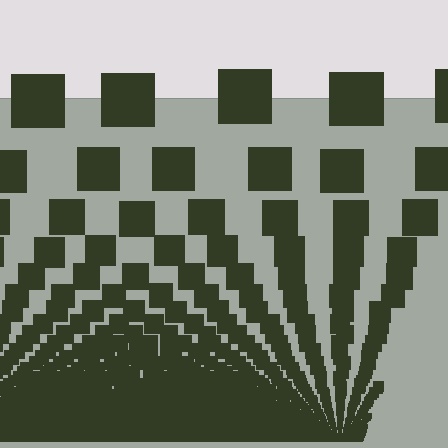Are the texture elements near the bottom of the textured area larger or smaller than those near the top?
Smaller. The gradient is inverted — elements near the bottom are smaller and denser.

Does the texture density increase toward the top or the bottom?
Density increases toward the bottom.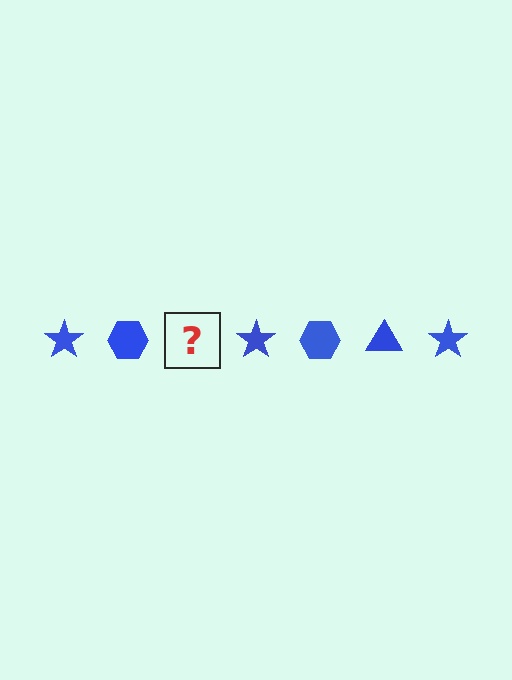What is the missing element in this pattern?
The missing element is a blue triangle.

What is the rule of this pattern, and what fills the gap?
The rule is that the pattern cycles through star, hexagon, triangle shapes in blue. The gap should be filled with a blue triangle.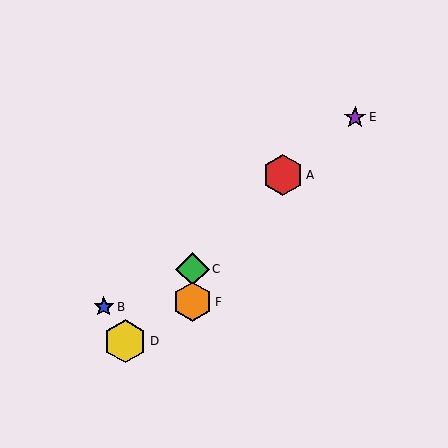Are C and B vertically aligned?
No, C is at x≈192 and B is at x≈104.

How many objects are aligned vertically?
2 objects (C, F) are aligned vertically.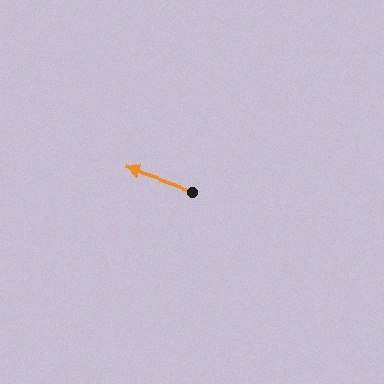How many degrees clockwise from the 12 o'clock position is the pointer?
Approximately 289 degrees.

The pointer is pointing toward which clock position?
Roughly 10 o'clock.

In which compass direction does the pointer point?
West.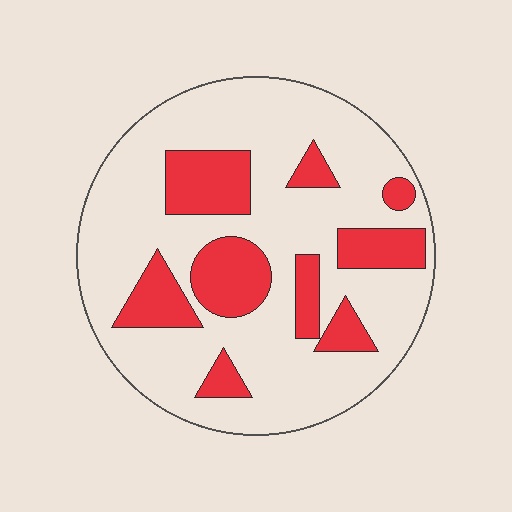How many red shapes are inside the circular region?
9.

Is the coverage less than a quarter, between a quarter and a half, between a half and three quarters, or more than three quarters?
Between a quarter and a half.